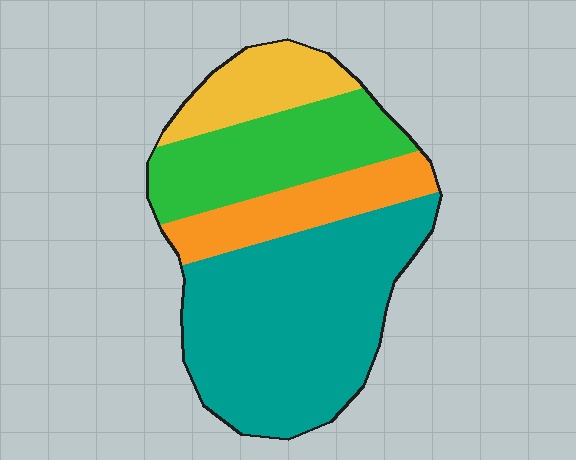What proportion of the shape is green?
Green covers around 25% of the shape.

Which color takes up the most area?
Teal, at roughly 50%.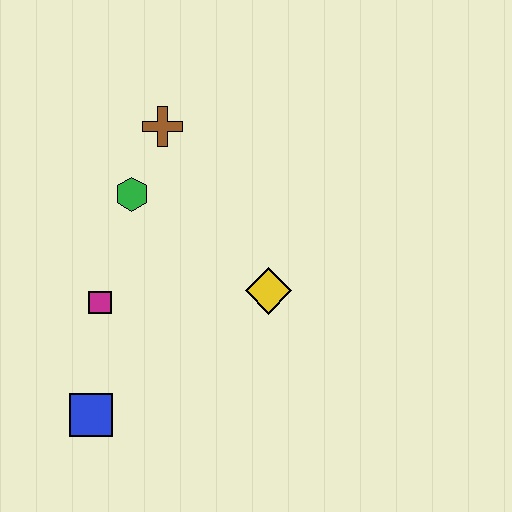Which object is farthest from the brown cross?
The blue square is farthest from the brown cross.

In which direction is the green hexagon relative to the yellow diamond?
The green hexagon is to the left of the yellow diamond.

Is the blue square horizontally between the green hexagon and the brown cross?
No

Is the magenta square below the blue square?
No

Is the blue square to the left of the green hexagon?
Yes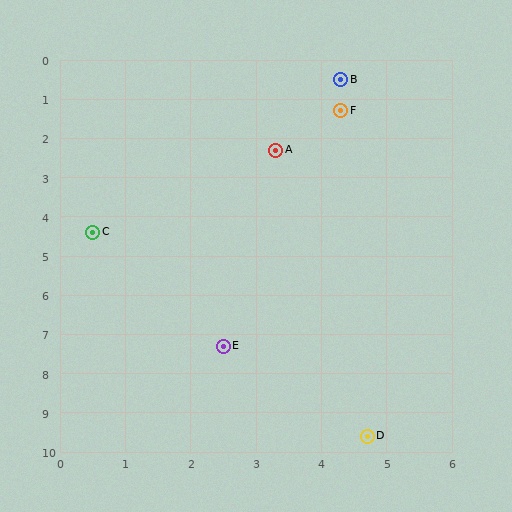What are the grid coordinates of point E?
Point E is at approximately (2.5, 7.3).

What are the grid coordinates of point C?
Point C is at approximately (0.5, 4.4).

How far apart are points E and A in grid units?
Points E and A are about 5.1 grid units apart.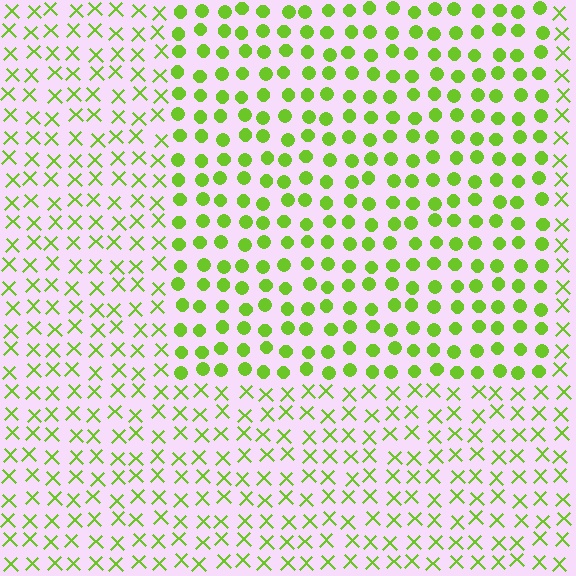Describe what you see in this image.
The image is filled with small lime elements arranged in a uniform grid. A rectangle-shaped region contains circles, while the surrounding area contains X marks. The boundary is defined purely by the change in element shape.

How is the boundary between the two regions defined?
The boundary is defined by a change in element shape: circles inside vs. X marks outside. All elements share the same color and spacing.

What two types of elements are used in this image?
The image uses circles inside the rectangle region and X marks outside it.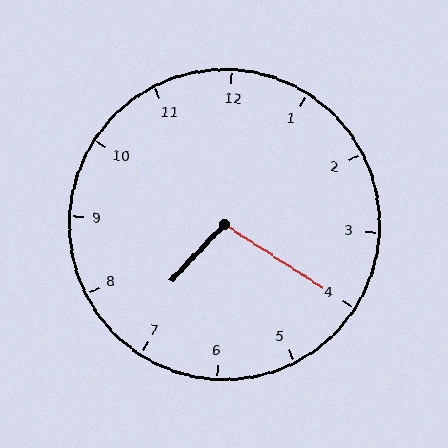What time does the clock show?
7:20.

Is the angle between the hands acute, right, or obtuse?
It is obtuse.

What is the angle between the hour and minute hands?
Approximately 100 degrees.